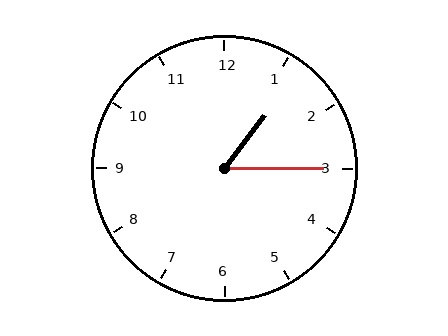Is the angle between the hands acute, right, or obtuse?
It is acute.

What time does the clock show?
1:15.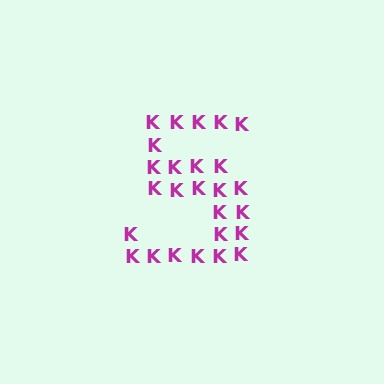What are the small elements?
The small elements are letter K's.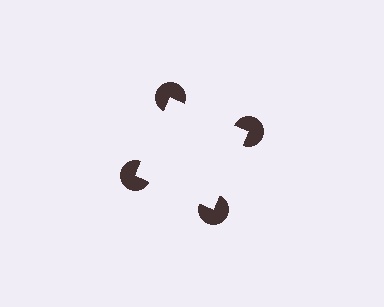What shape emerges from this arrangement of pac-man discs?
An illusory square — its edges are inferred from the aligned wedge cuts in the pac-man discs, not physically drawn.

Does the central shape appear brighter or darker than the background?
It typically appears slightly brighter than the background, even though no actual brightness change is drawn.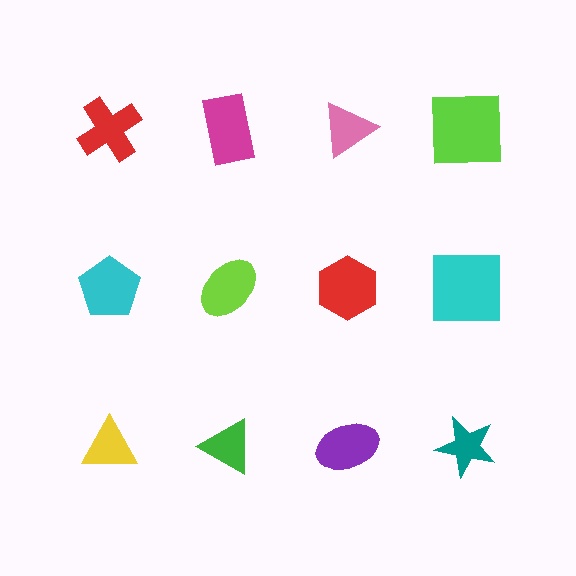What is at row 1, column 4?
A lime square.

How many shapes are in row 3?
4 shapes.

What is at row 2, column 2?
A lime ellipse.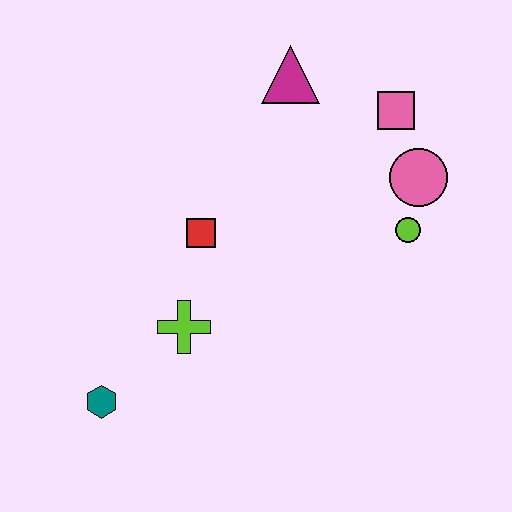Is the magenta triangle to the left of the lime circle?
Yes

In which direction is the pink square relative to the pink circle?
The pink square is above the pink circle.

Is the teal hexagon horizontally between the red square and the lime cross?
No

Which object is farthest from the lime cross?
The pink square is farthest from the lime cross.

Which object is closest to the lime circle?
The pink circle is closest to the lime circle.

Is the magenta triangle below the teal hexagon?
No